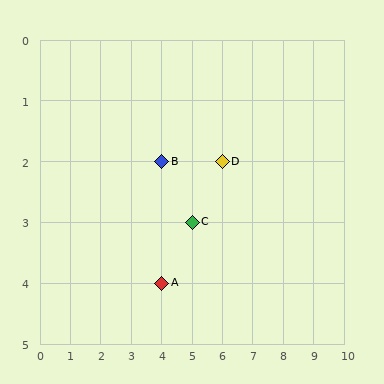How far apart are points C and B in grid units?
Points C and B are 1 column and 1 row apart (about 1.4 grid units diagonally).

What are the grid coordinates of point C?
Point C is at grid coordinates (5, 3).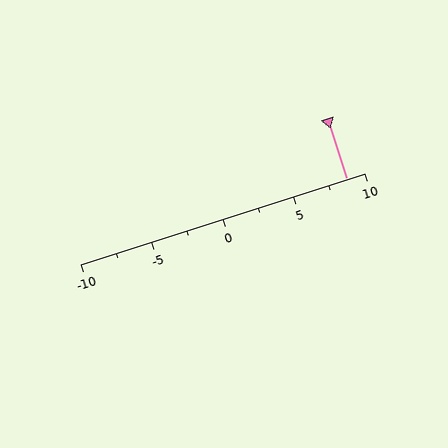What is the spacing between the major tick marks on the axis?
The major ticks are spaced 5 apart.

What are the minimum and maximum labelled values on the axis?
The axis runs from -10 to 10.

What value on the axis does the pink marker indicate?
The marker indicates approximately 8.8.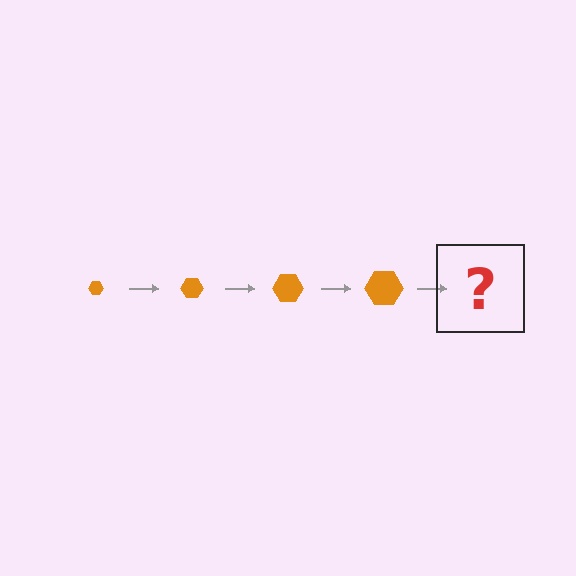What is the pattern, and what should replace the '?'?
The pattern is that the hexagon gets progressively larger each step. The '?' should be an orange hexagon, larger than the previous one.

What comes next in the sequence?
The next element should be an orange hexagon, larger than the previous one.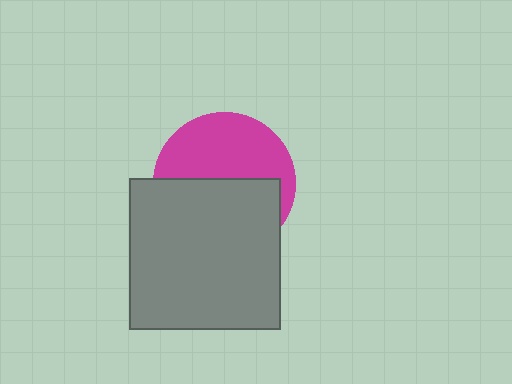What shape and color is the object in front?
The object in front is a gray square.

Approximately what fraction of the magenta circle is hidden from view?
Roughly 52% of the magenta circle is hidden behind the gray square.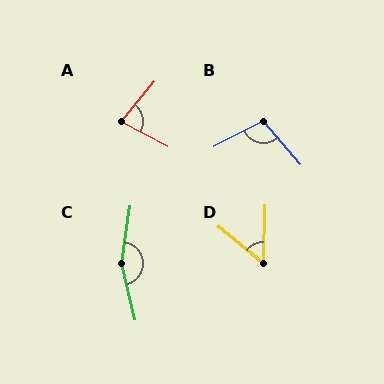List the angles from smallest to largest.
D (52°), A (78°), B (103°), C (158°).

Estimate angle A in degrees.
Approximately 78 degrees.